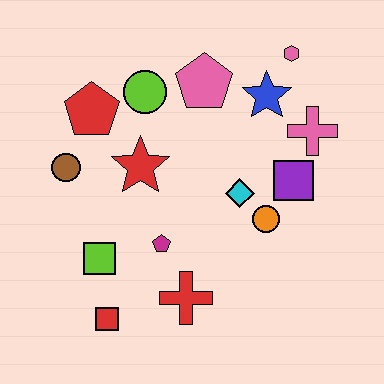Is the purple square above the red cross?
Yes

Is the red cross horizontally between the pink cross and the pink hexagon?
No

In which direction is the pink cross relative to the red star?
The pink cross is to the right of the red star.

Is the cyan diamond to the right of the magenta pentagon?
Yes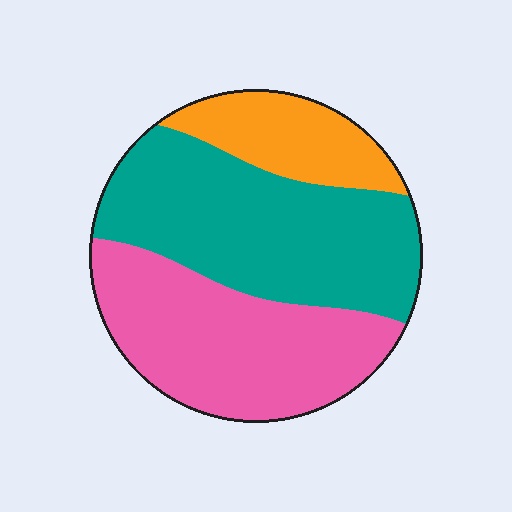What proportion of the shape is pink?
Pink covers 39% of the shape.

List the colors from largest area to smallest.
From largest to smallest: teal, pink, orange.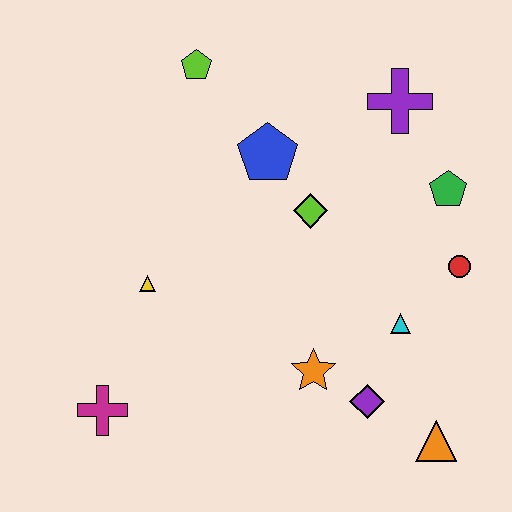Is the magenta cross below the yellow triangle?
Yes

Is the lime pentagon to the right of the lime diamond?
No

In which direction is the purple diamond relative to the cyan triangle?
The purple diamond is below the cyan triangle.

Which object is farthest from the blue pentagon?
The orange triangle is farthest from the blue pentagon.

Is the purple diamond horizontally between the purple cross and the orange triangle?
No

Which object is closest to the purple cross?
The green pentagon is closest to the purple cross.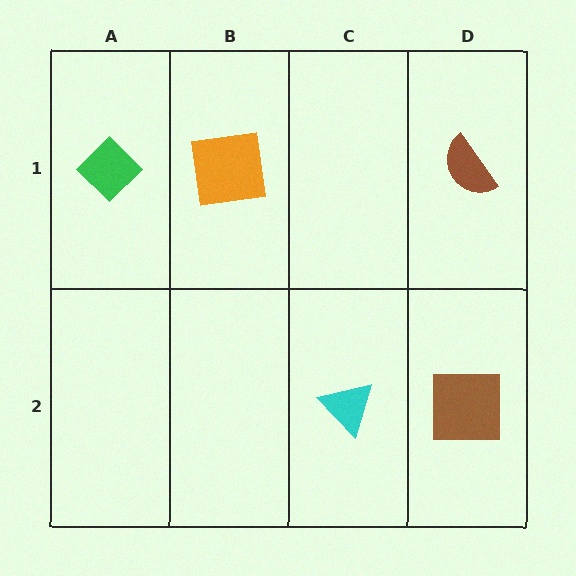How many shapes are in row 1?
3 shapes.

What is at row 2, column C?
A cyan triangle.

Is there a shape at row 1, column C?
No, that cell is empty.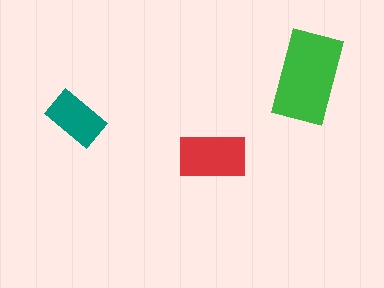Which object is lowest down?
The red rectangle is bottommost.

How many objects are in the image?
There are 3 objects in the image.